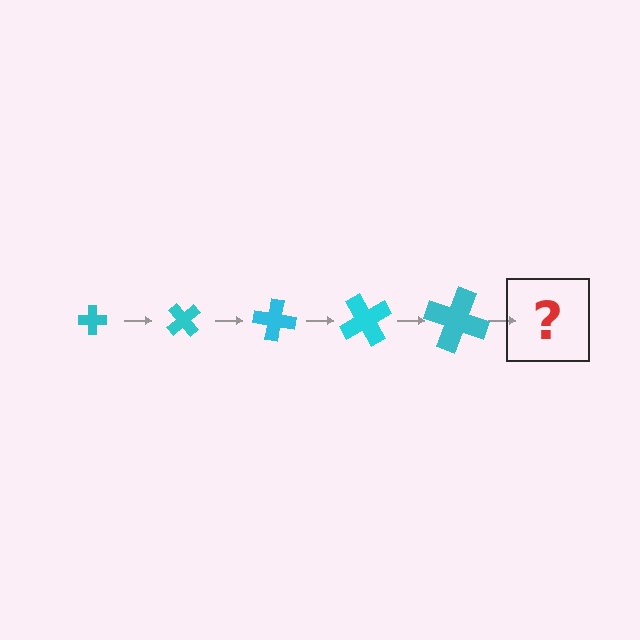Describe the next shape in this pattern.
It should be a cross, larger than the previous one and rotated 250 degrees from the start.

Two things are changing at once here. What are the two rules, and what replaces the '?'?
The two rules are that the cross grows larger each step and it rotates 50 degrees each step. The '?' should be a cross, larger than the previous one and rotated 250 degrees from the start.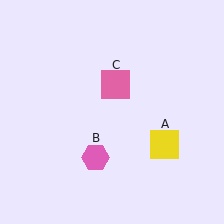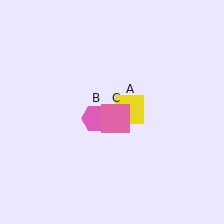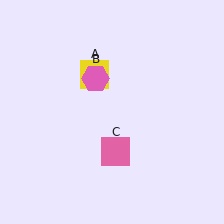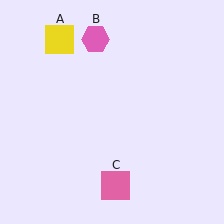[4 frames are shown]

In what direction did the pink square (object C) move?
The pink square (object C) moved down.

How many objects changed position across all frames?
3 objects changed position: yellow square (object A), pink hexagon (object B), pink square (object C).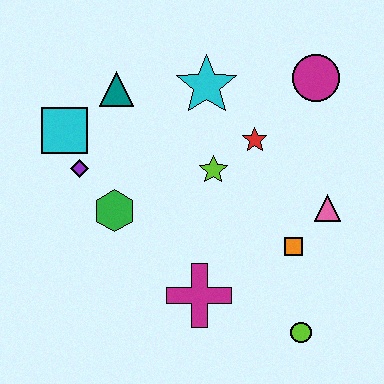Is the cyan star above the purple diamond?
Yes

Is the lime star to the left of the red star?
Yes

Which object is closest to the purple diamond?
The cyan square is closest to the purple diamond.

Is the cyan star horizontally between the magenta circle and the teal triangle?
Yes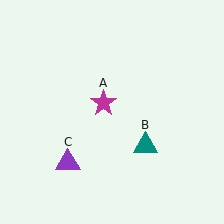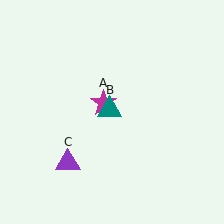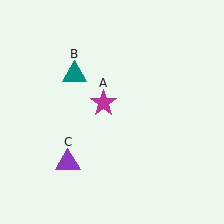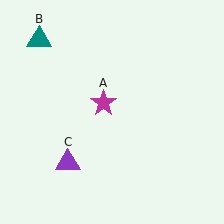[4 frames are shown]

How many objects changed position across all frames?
1 object changed position: teal triangle (object B).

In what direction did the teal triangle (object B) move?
The teal triangle (object B) moved up and to the left.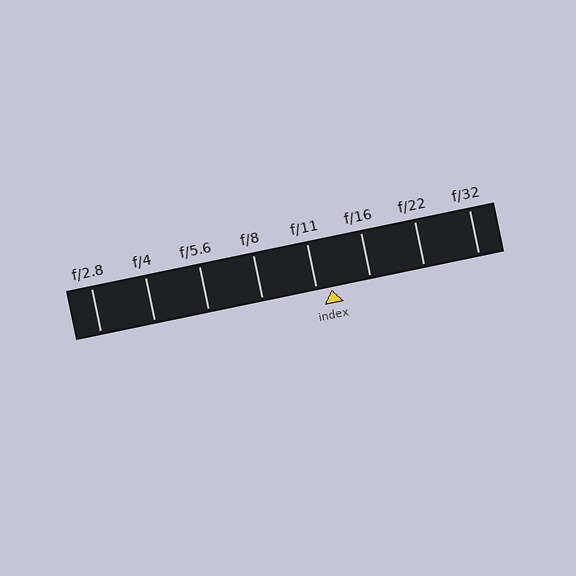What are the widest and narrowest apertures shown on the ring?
The widest aperture shown is f/2.8 and the narrowest is f/32.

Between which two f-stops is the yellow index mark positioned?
The index mark is between f/11 and f/16.